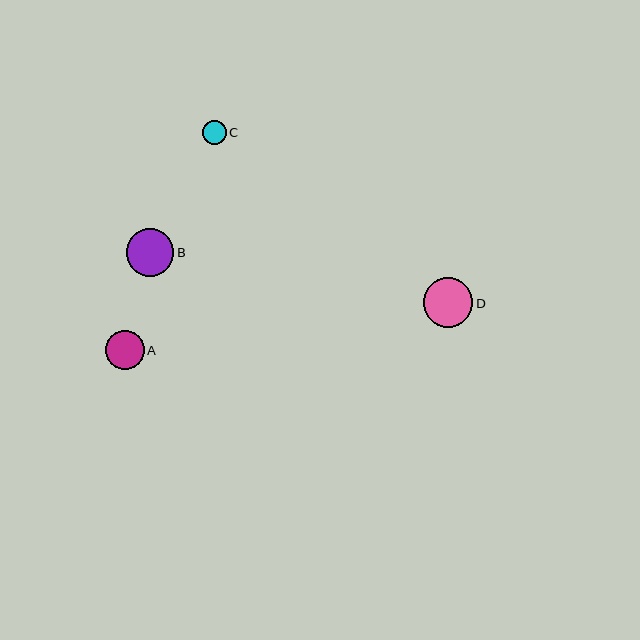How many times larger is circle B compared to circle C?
Circle B is approximately 2.0 times the size of circle C.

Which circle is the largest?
Circle D is the largest with a size of approximately 49 pixels.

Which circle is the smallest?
Circle C is the smallest with a size of approximately 24 pixels.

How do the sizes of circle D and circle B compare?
Circle D and circle B are approximately the same size.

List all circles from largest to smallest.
From largest to smallest: D, B, A, C.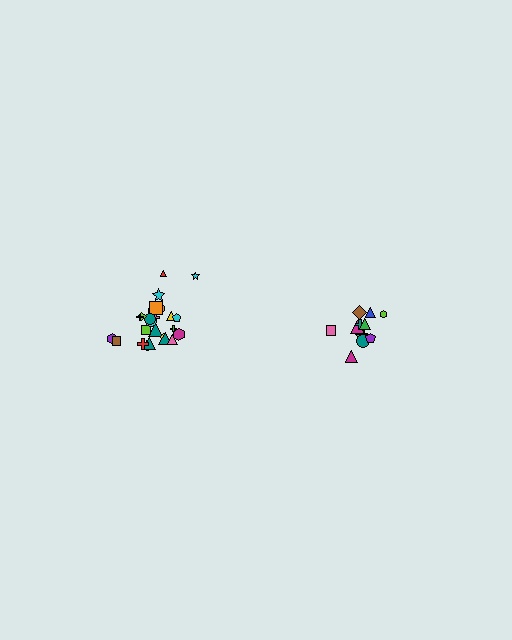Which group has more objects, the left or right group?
The left group.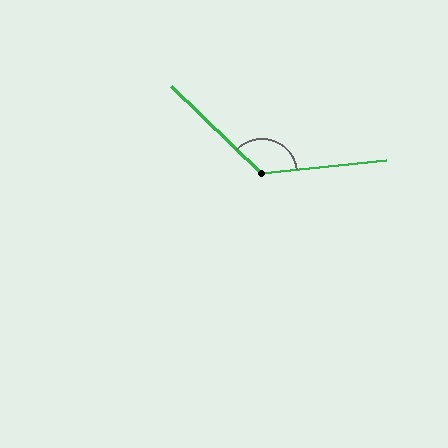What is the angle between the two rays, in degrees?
Approximately 131 degrees.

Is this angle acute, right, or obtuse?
It is obtuse.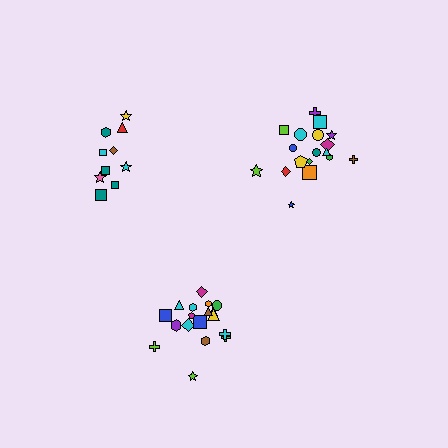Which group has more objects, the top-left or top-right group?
The top-right group.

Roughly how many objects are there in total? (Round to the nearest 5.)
Roughly 45 objects in total.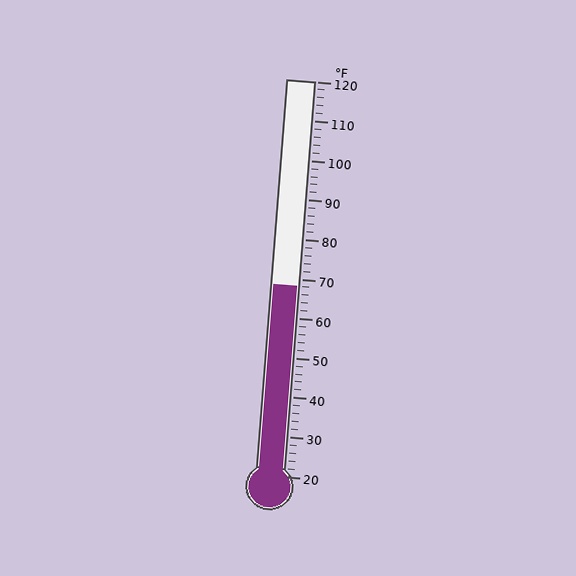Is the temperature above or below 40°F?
The temperature is above 40°F.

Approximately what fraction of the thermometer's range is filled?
The thermometer is filled to approximately 50% of its range.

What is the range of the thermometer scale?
The thermometer scale ranges from 20°F to 120°F.